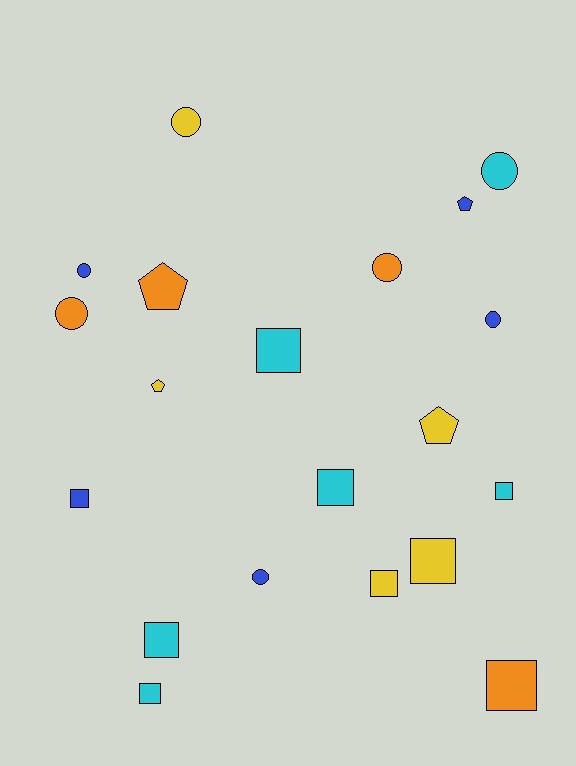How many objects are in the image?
There are 20 objects.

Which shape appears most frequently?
Square, with 9 objects.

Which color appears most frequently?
Cyan, with 6 objects.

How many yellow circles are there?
There is 1 yellow circle.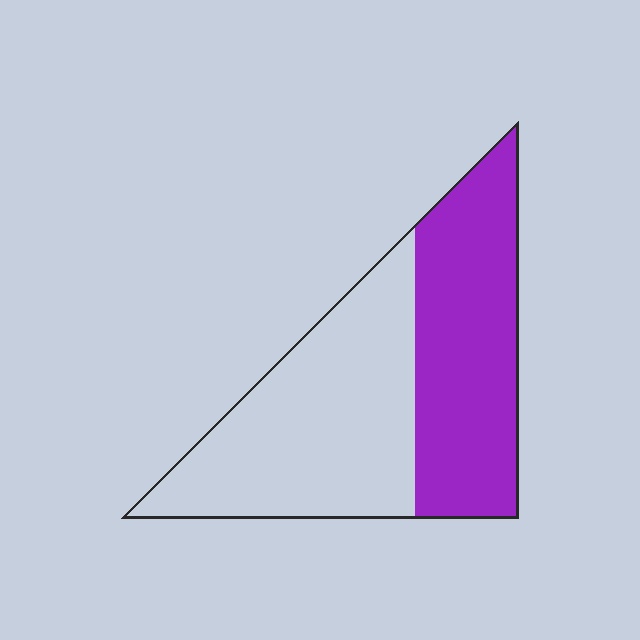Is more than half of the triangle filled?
No.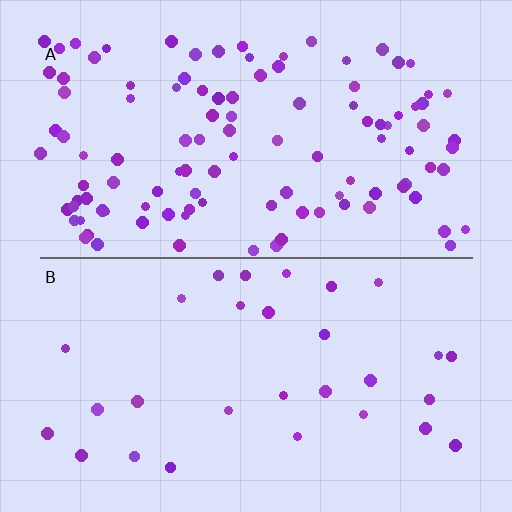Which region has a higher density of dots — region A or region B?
A (the top).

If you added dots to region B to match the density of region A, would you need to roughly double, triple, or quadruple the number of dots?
Approximately quadruple.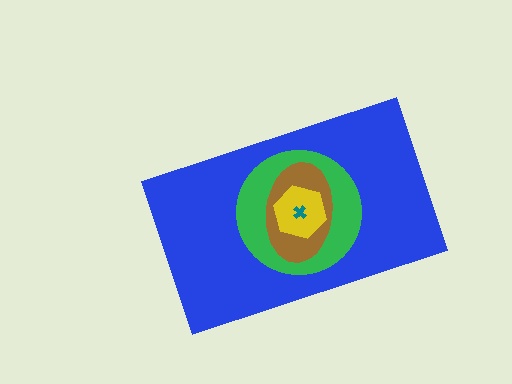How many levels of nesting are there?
5.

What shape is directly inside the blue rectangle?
The green circle.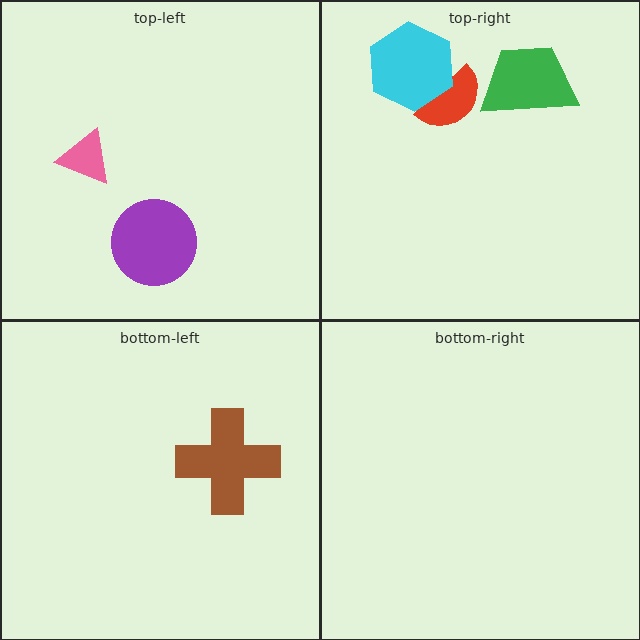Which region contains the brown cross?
The bottom-left region.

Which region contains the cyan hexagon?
The top-right region.